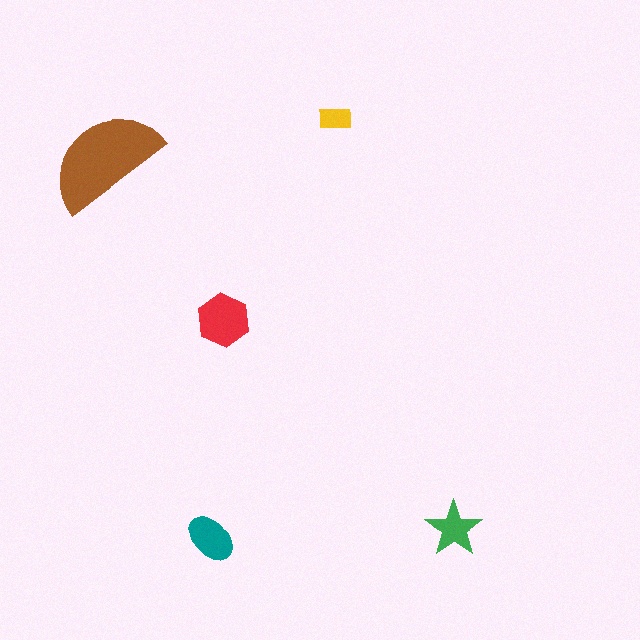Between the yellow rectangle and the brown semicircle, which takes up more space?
The brown semicircle.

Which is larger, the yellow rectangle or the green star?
The green star.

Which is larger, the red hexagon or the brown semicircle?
The brown semicircle.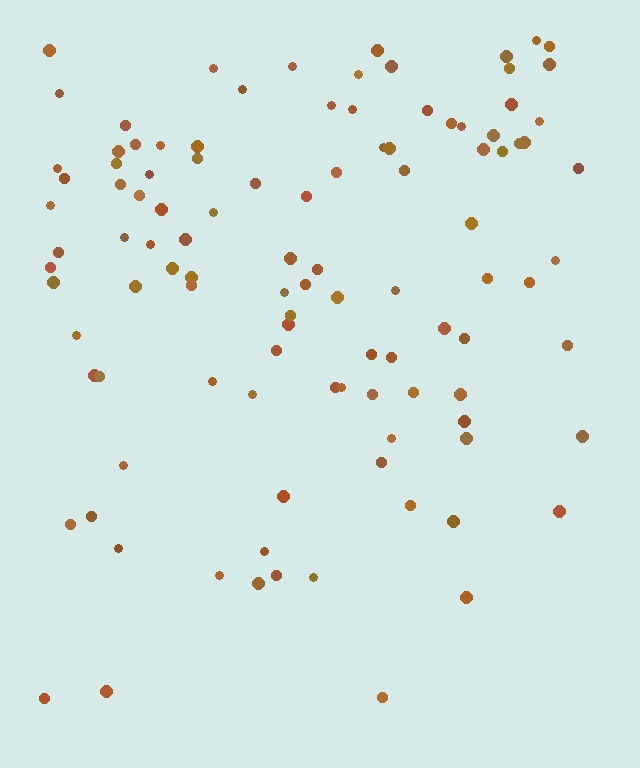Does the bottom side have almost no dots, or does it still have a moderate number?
Still a moderate number, just noticeably fewer than the top.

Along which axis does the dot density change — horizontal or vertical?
Vertical.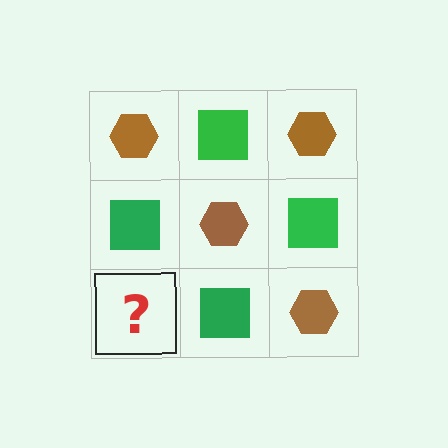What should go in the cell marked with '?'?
The missing cell should contain a brown hexagon.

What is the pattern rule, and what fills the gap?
The rule is that it alternates brown hexagon and green square in a checkerboard pattern. The gap should be filled with a brown hexagon.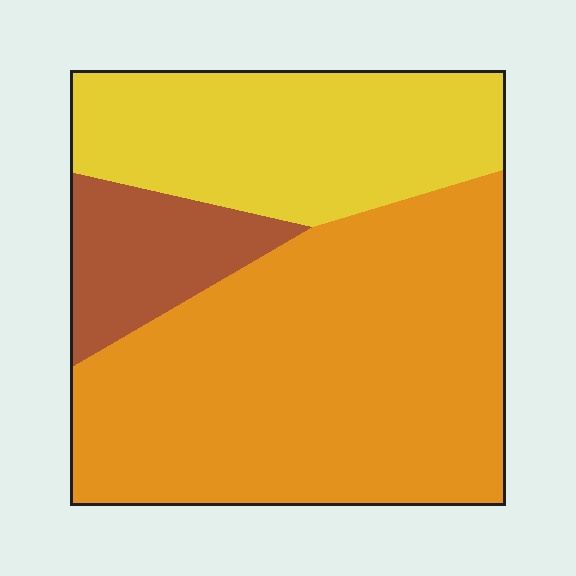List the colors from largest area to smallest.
From largest to smallest: orange, yellow, brown.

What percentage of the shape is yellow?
Yellow takes up between a quarter and a half of the shape.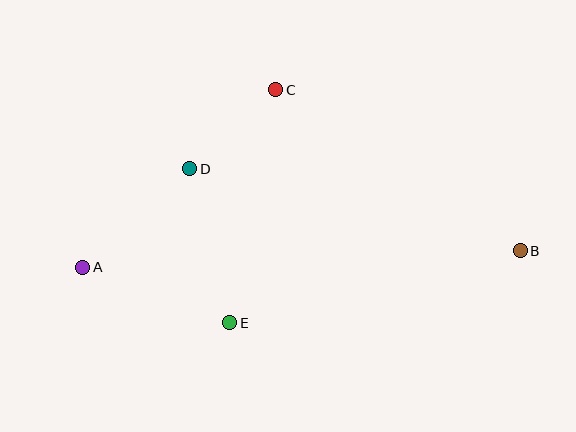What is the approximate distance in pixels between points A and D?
The distance between A and D is approximately 146 pixels.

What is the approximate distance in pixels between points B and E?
The distance between B and E is approximately 299 pixels.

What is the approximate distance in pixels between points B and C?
The distance between B and C is approximately 292 pixels.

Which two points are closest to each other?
Points C and D are closest to each other.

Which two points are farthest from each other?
Points A and B are farthest from each other.